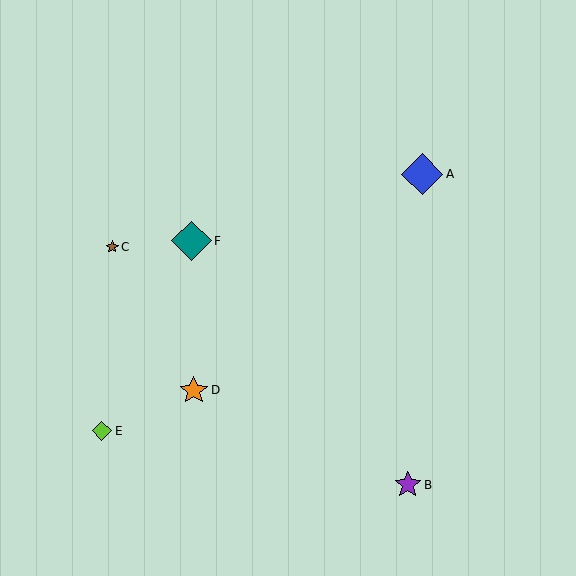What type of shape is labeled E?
Shape E is a lime diamond.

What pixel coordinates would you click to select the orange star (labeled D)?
Click at (194, 390) to select the orange star D.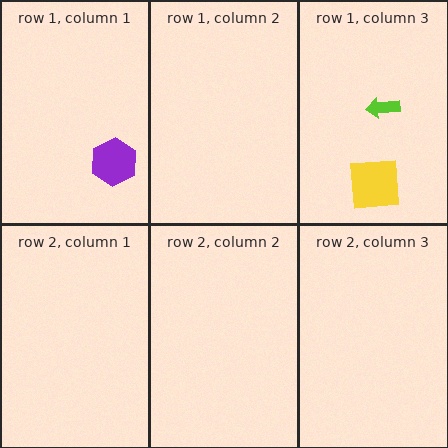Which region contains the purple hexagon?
The row 1, column 1 region.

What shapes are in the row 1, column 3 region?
The lime arrow, the yellow square.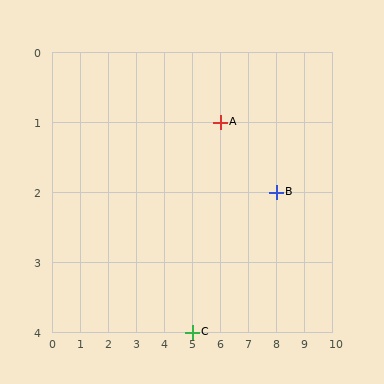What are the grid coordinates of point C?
Point C is at grid coordinates (5, 4).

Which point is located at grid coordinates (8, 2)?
Point B is at (8, 2).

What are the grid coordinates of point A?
Point A is at grid coordinates (6, 1).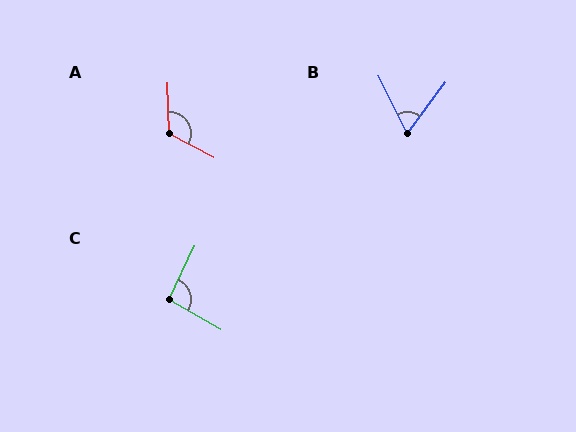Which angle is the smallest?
B, at approximately 64 degrees.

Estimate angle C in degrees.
Approximately 94 degrees.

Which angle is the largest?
A, at approximately 119 degrees.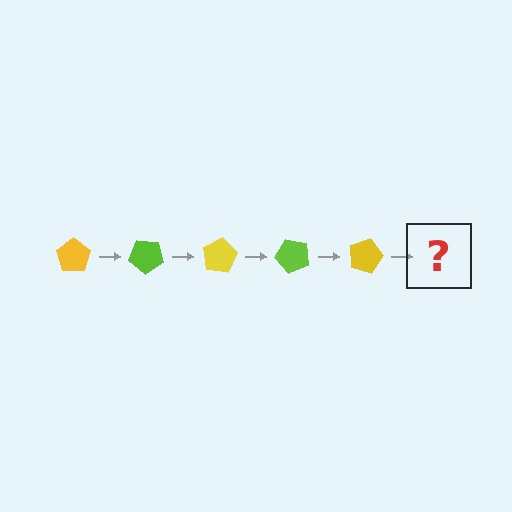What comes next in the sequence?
The next element should be a lime pentagon, rotated 200 degrees from the start.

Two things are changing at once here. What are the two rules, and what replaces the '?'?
The two rules are that it rotates 40 degrees each step and the color cycles through yellow and lime. The '?' should be a lime pentagon, rotated 200 degrees from the start.